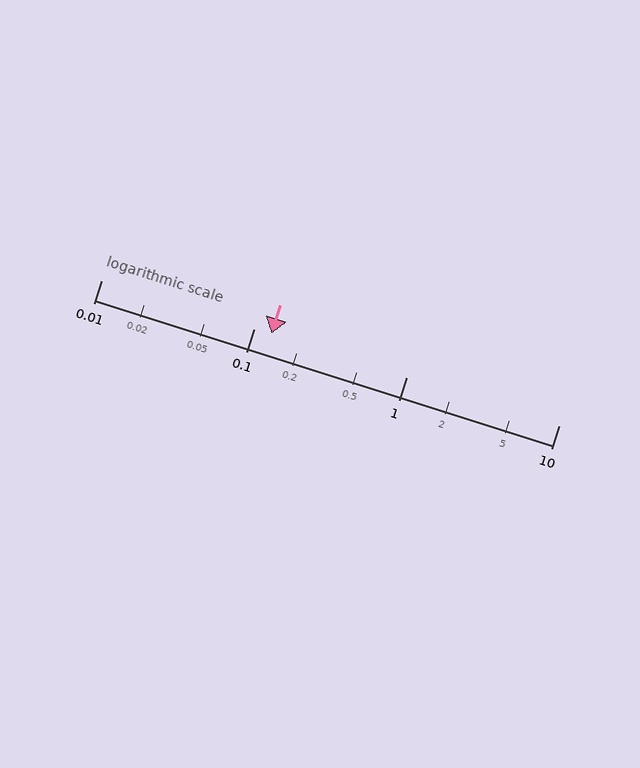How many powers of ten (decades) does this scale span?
The scale spans 3 decades, from 0.01 to 10.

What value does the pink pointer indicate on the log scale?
The pointer indicates approximately 0.13.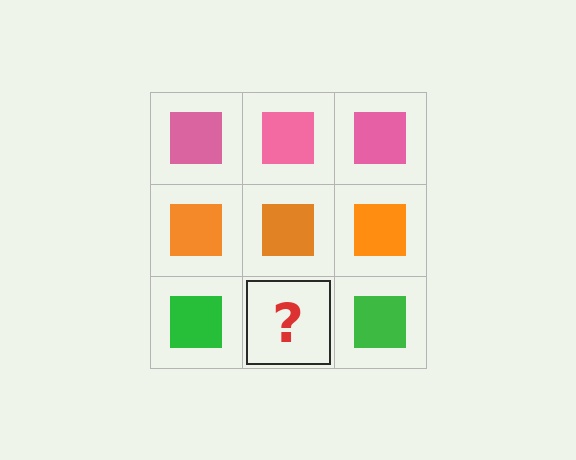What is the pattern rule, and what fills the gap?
The rule is that each row has a consistent color. The gap should be filled with a green square.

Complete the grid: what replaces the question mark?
The question mark should be replaced with a green square.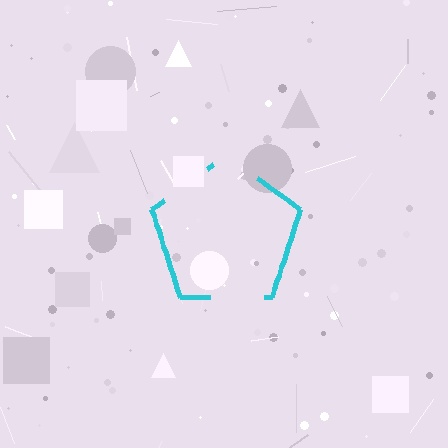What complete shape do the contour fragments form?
The contour fragments form a pentagon.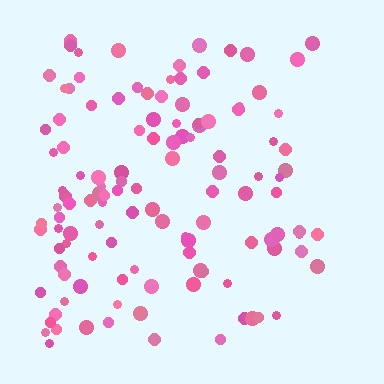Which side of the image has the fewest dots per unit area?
The right.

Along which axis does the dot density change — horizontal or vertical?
Horizontal.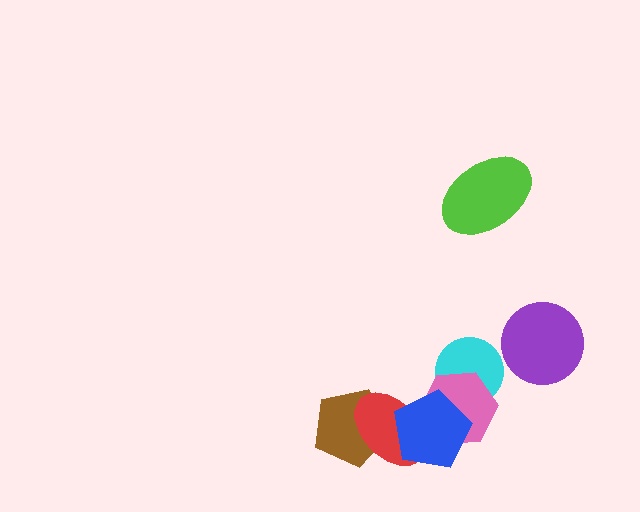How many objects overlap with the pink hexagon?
3 objects overlap with the pink hexagon.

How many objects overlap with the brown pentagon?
1 object overlaps with the brown pentagon.